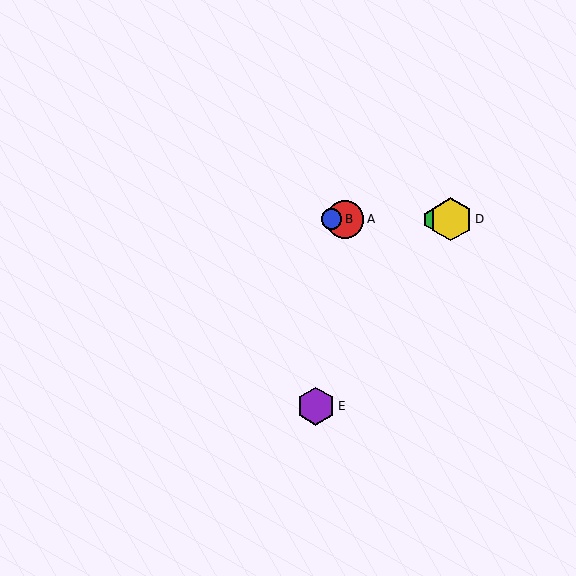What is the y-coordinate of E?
Object E is at y≈406.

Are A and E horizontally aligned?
No, A is at y≈219 and E is at y≈406.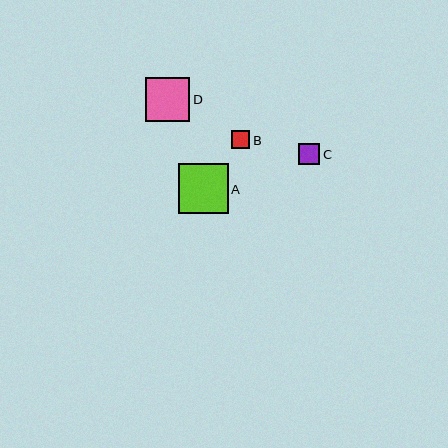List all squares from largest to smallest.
From largest to smallest: A, D, C, B.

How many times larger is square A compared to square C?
Square A is approximately 2.3 times the size of square C.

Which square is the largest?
Square A is the largest with a size of approximately 50 pixels.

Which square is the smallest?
Square B is the smallest with a size of approximately 18 pixels.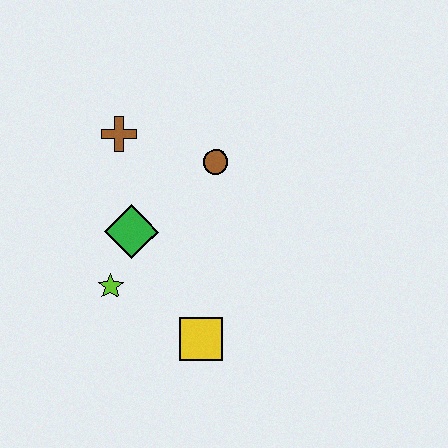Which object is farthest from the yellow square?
The brown cross is farthest from the yellow square.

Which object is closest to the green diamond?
The lime star is closest to the green diamond.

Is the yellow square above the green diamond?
No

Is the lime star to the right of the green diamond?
No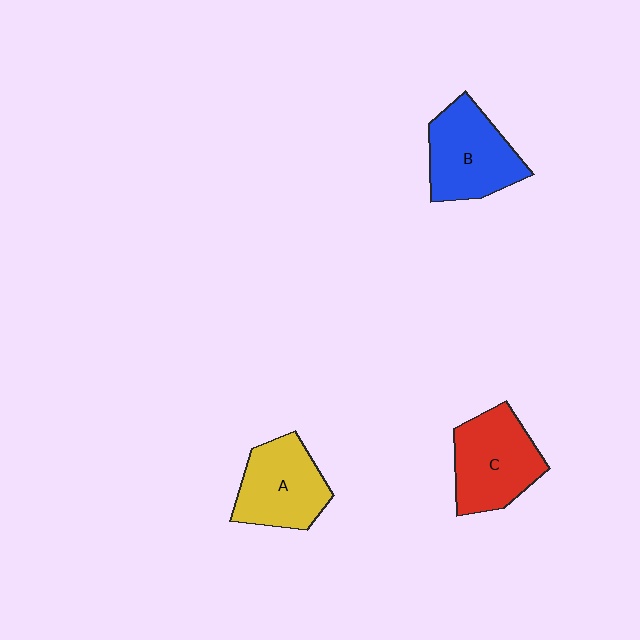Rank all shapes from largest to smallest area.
From largest to smallest: C (red), B (blue), A (yellow).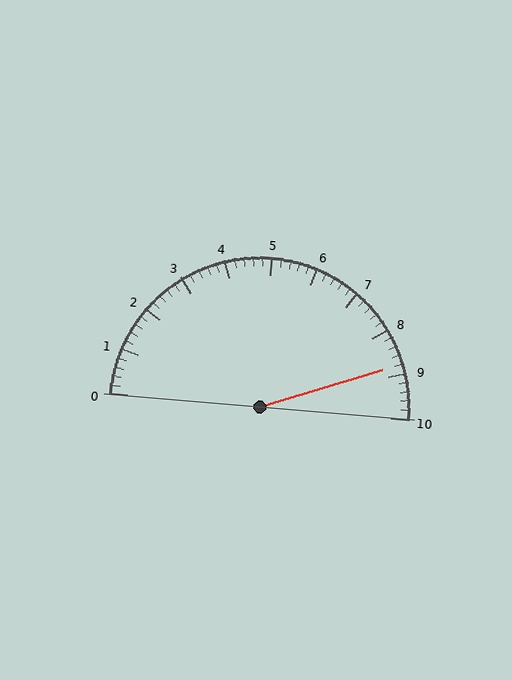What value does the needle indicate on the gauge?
The needle indicates approximately 8.8.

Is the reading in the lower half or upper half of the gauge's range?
The reading is in the upper half of the range (0 to 10).